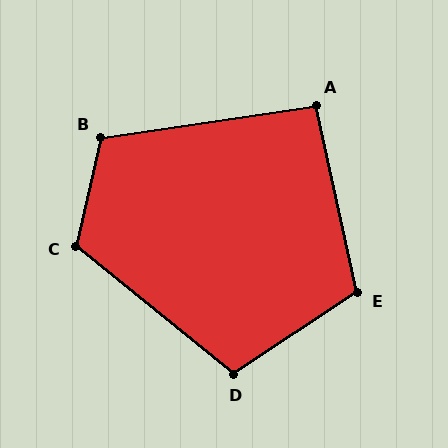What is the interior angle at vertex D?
Approximately 108 degrees (obtuse).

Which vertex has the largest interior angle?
C, at approximately 116 degrees.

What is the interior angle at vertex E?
Approximately 111 degrees (obtuse).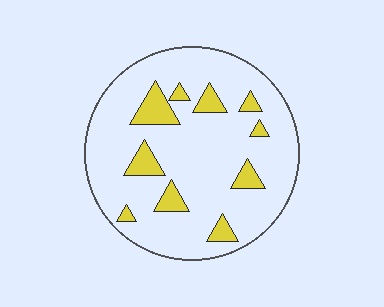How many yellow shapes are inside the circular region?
10.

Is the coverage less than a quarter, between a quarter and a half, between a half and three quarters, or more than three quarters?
Less than a quarter.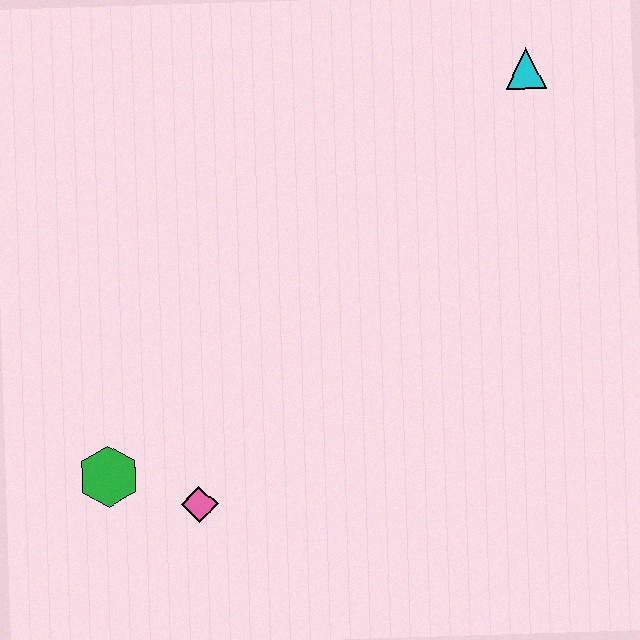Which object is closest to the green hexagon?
The pink diamond is closest to the green hexagon.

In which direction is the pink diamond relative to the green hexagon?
The pink diamond is to the right of the green hexagon.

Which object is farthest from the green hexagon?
The cyan triangle is farthest from the green hexagon.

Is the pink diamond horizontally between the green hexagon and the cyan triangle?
Yes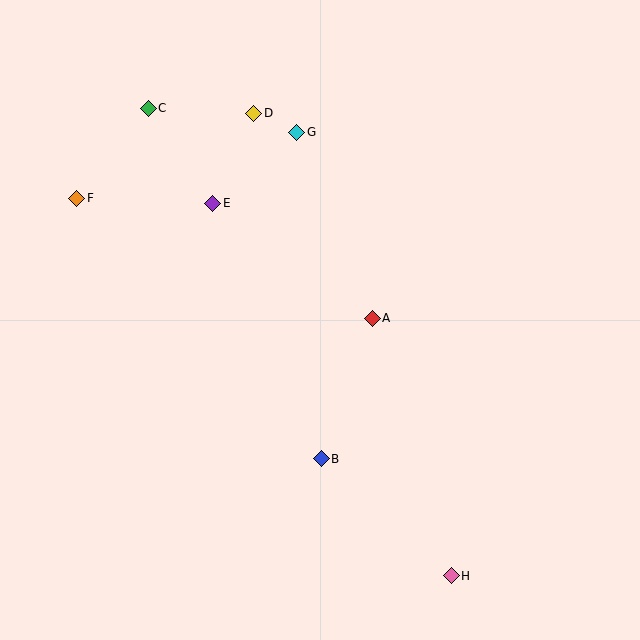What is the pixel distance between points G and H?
The distance between G and H is 470 pixels.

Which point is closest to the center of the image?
Point A at (372, 318) is closest to the center.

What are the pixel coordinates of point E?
Point E is at (213, 203).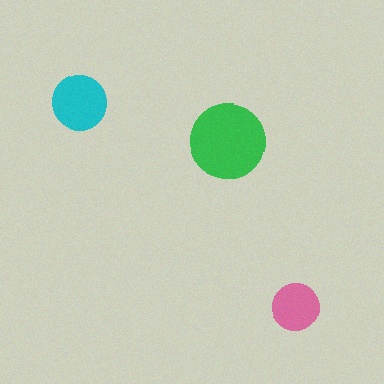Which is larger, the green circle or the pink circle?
The green one.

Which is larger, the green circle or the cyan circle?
The green one.